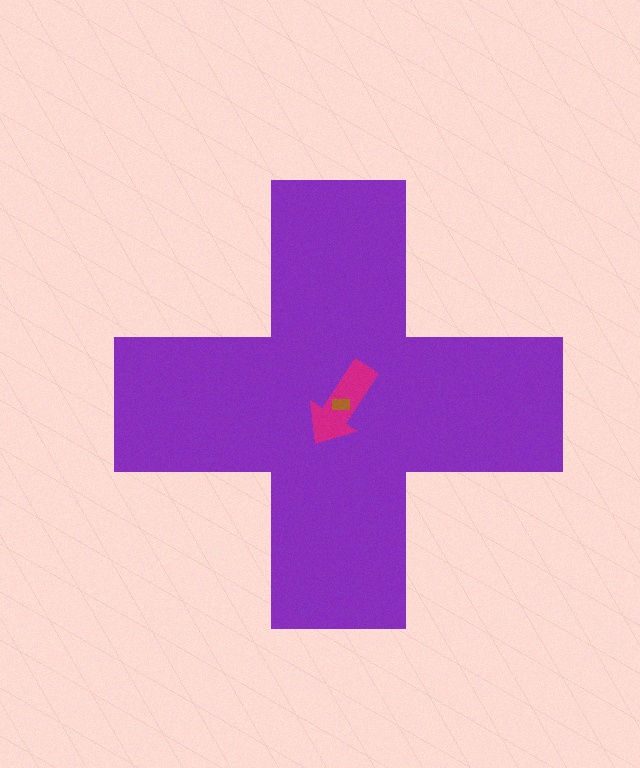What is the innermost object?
The brown rectangle.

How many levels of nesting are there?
3.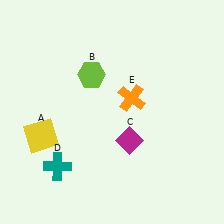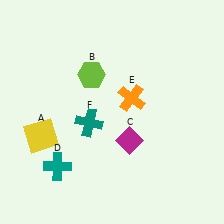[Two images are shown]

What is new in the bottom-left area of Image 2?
A teal cross (F) was added in the bottom-left area of Image 2.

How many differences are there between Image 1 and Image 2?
There is 1 difference between the two images.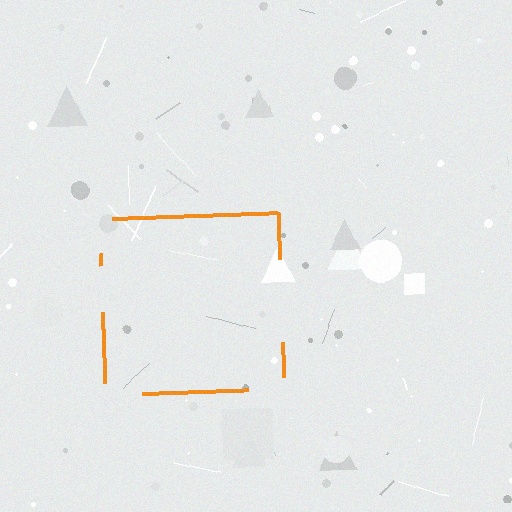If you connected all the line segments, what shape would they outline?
They would outline a square.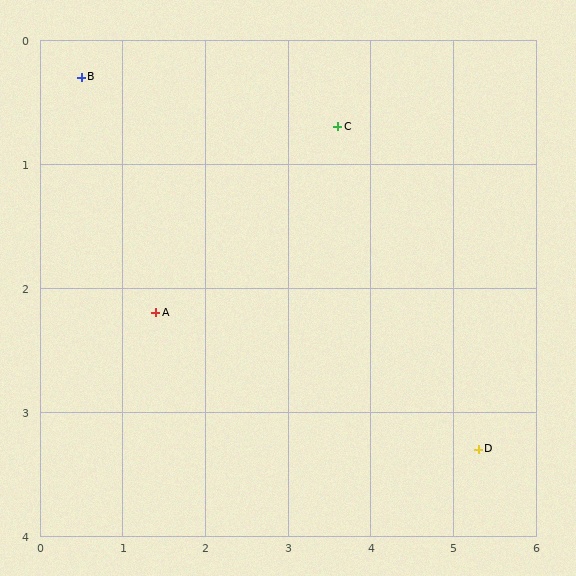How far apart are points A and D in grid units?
Points A and D are about 4.1 grid units apart.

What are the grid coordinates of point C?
Point C is at approximately (3.6, 0.7).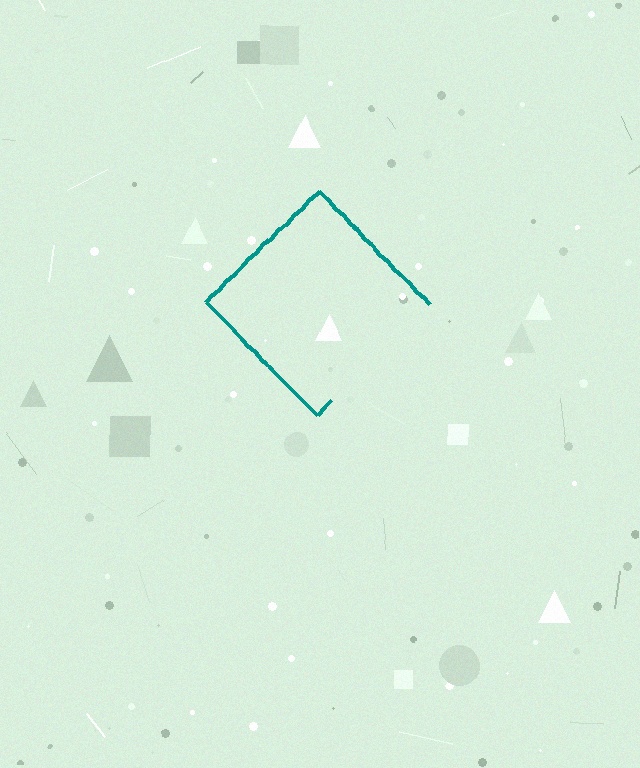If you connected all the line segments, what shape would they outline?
They would outline a diamond.